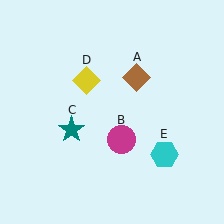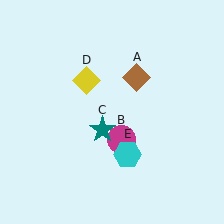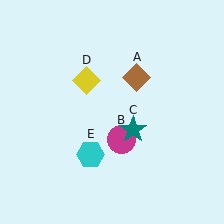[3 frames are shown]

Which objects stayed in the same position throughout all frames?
Brown diamond (object A) and magenta circle (object B) and yellow diamond (object D) remained stationary.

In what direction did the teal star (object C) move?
The teal star (object C) moved right.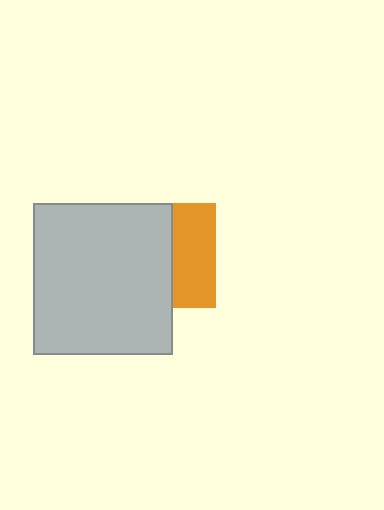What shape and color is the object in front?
The object in front is a light gray rectangle.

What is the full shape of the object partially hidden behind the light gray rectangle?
The partially hidden object is an orange square.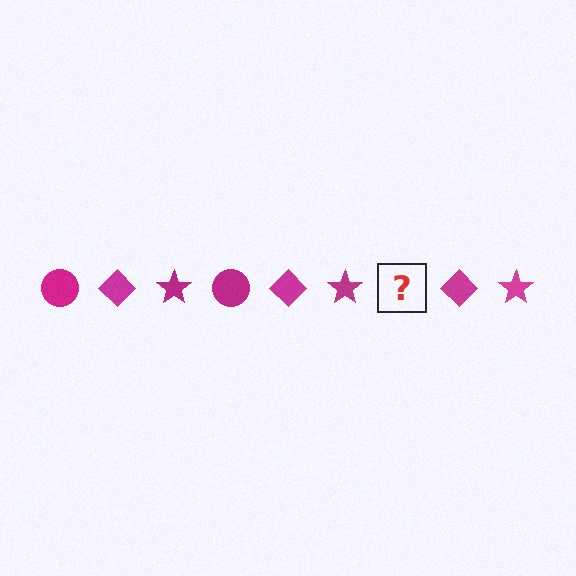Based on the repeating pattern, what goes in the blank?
The blank should be a magenta circle.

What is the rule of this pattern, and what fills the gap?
The rule is that the pattern cycles through circle, diamond, star shapes in magenta. The gap should be filled with a magenta circle.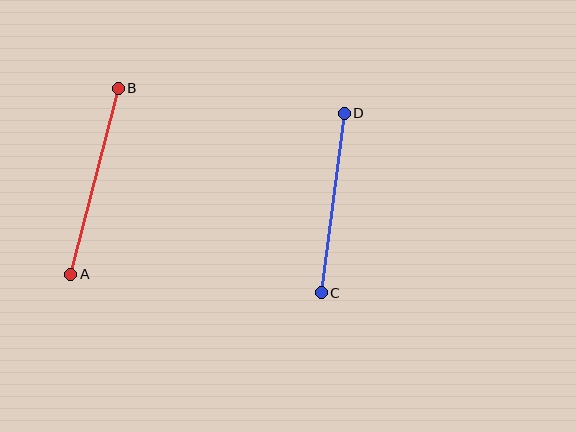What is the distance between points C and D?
The distance is approximately 181 pixels.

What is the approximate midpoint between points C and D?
The midpoint is at approximately (333, 203) pixels.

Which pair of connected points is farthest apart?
Points A and B are farthest apart.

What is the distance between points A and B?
The distance is approximately 192 pixels.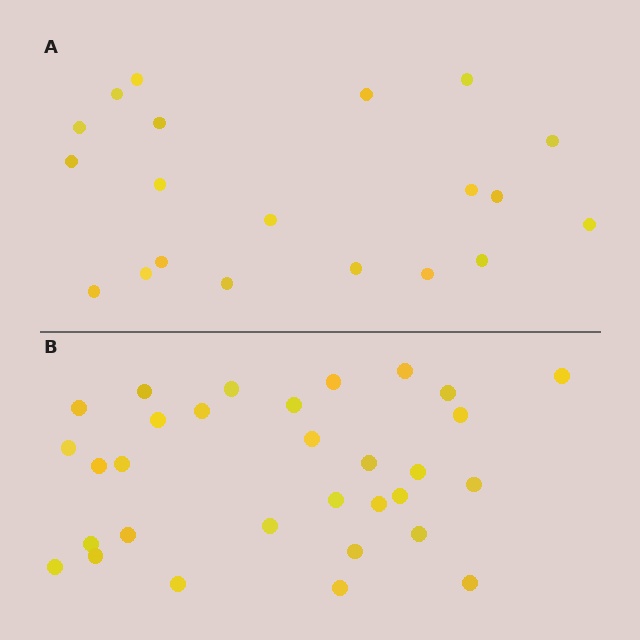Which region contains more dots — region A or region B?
Region B (the bottom region) has more dots.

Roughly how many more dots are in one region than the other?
Region B has roughly 12 or so more dots than region A.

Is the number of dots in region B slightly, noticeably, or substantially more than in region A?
Region B has substantially more. The ratio is roughly 1.6 to 1.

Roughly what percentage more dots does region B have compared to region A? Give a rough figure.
About 55% more.